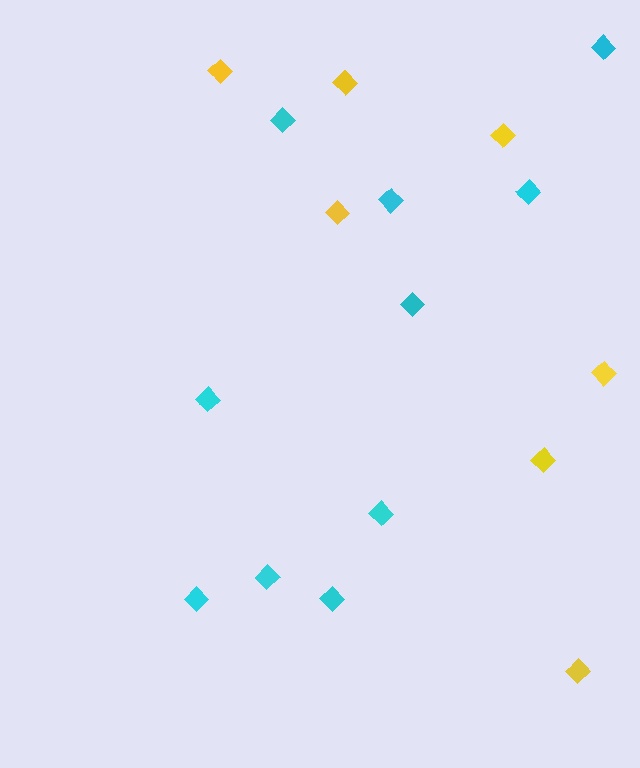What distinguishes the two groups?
There are 2 groups: one group of cyan diamonds (10) and one group of yellow diamonds (7).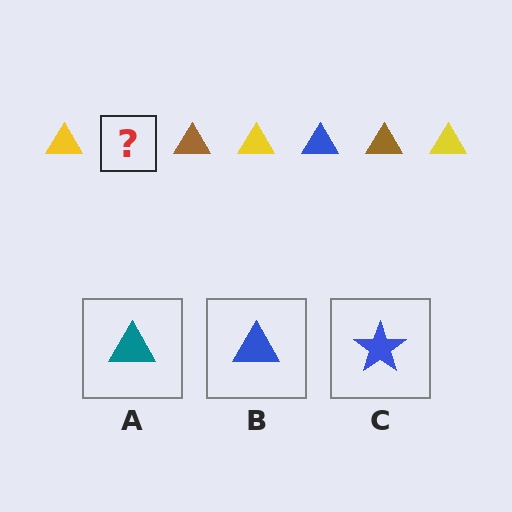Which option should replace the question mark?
Option B.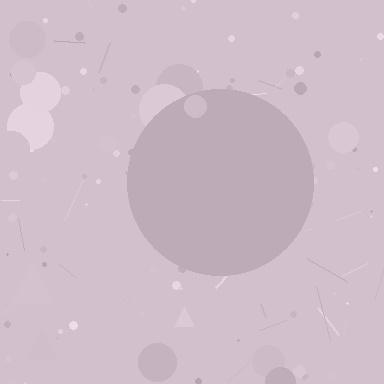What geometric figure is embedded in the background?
A circle is embedded in the background.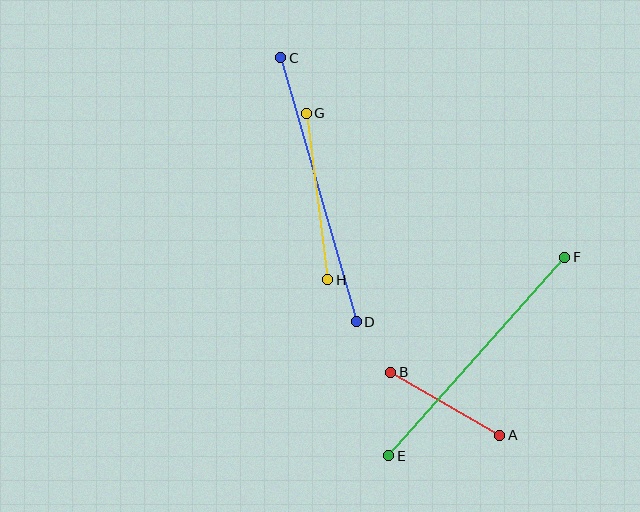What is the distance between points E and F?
The distance is approximately 266 pixels.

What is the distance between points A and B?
The distance is approximately 126 pixels.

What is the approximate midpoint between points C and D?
The midpoint is at approximately (319, 190) pixels.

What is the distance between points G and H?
The distance is approximately 168 pixels.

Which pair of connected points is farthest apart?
Points C and D are farthest apart.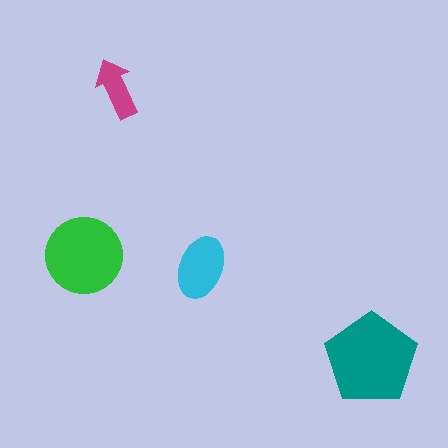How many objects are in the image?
There are 4 objects in the image.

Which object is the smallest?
The magenta arrow.